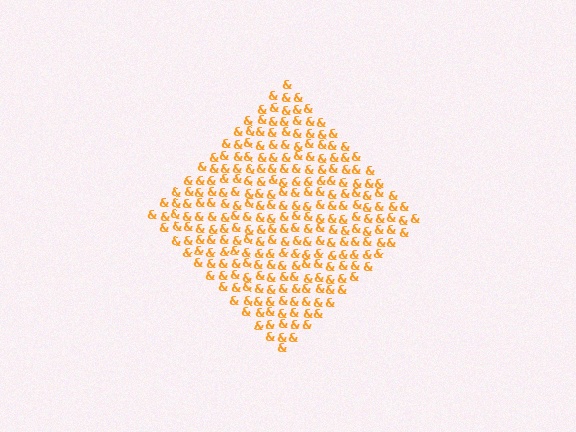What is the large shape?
The large shape is a diamond.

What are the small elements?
The small elements are ampersands.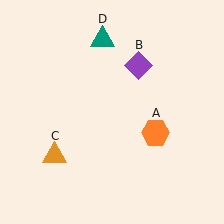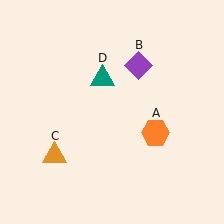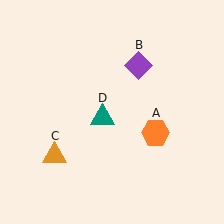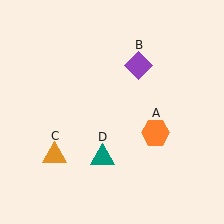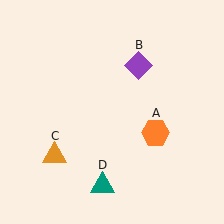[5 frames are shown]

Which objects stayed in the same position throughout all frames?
Orange hexagon (object A) and purple diamond (object B) and orange triangle (object C) remained stationary.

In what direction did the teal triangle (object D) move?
The teal triangle (object D) moved down.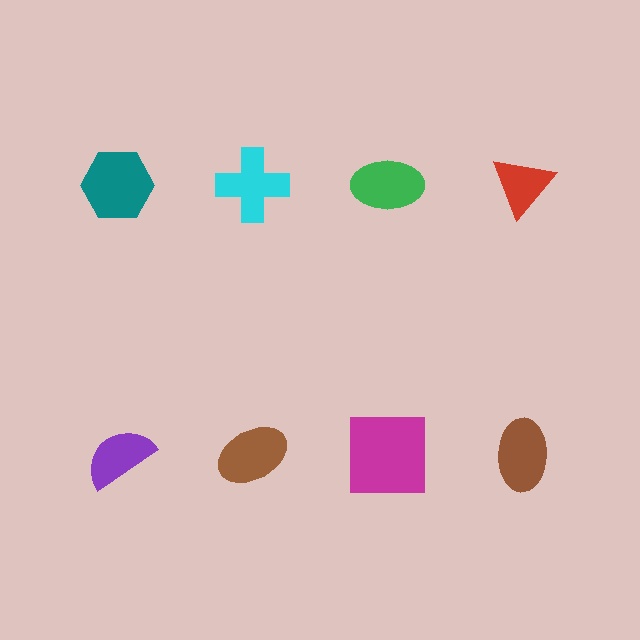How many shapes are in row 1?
4 shapes.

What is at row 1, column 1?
A teal hexagon.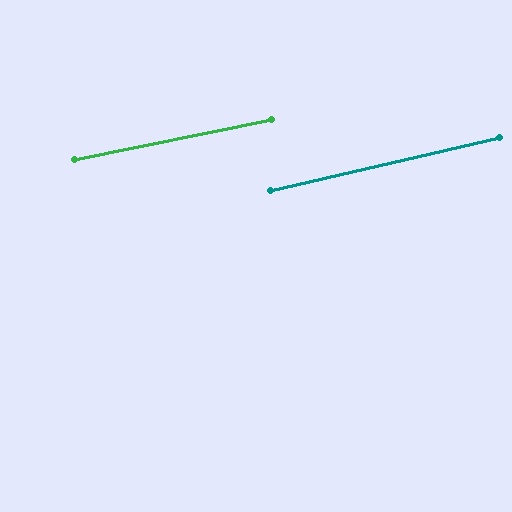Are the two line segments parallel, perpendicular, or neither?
Parallel — their directions differ by only 1.6°.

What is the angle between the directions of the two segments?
Approximately 2 degrees.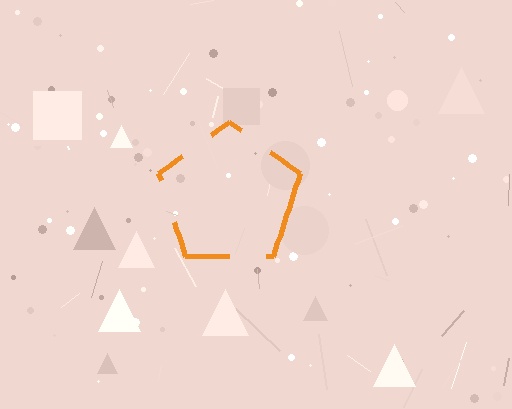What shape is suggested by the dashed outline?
The dashed outline suggests a pentagon.